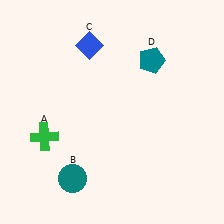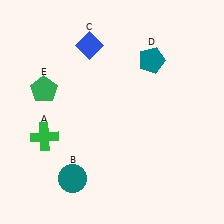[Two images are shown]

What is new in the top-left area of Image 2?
A green pentagon (E) was added in the top-left area of Image 2.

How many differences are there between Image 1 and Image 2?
There is 1 difference between the two images.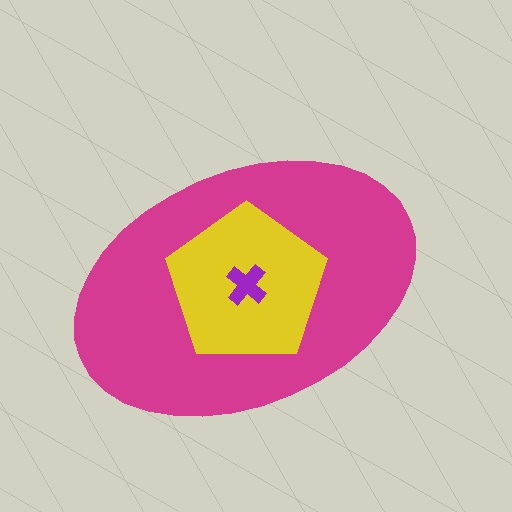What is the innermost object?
The purple cross.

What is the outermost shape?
The magenta ellipse.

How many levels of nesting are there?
3.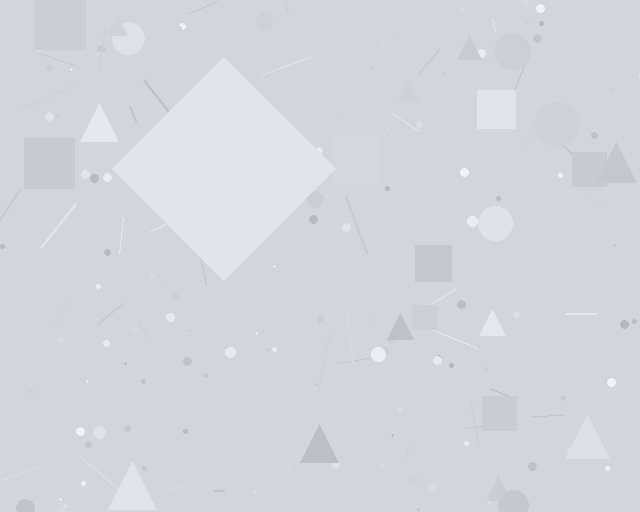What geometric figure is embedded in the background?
A diamond is embedded in the background.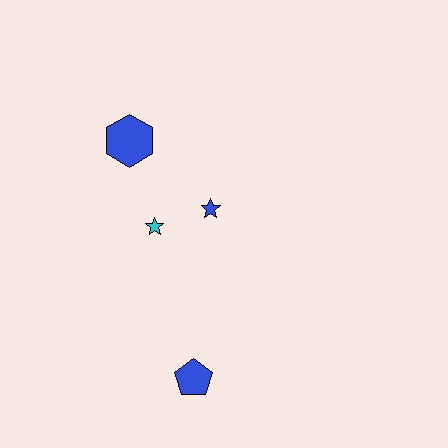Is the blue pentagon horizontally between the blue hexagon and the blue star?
Yes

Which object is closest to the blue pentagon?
The cyan star is closest to the blue pentagon.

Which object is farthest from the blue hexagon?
The blue pentagon is farthest from the blue hexagon.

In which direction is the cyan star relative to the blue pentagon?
The cyan star is above the blue pentagon.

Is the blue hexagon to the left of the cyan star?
Yes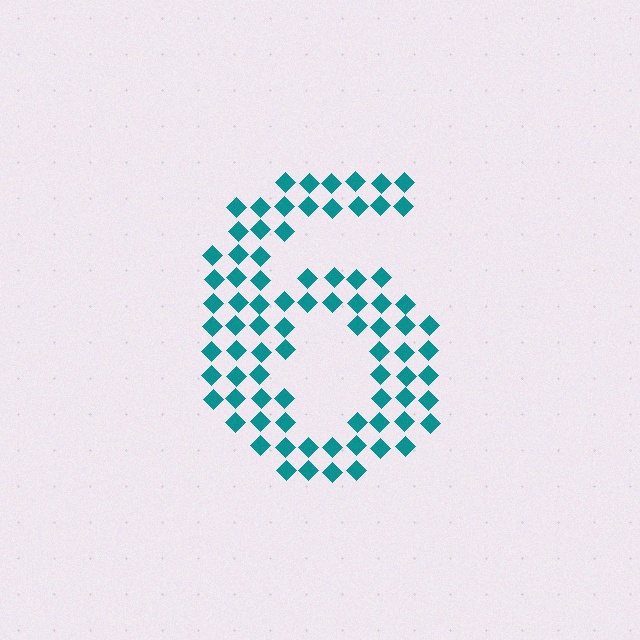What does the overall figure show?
The overall figure shows the digit 6.